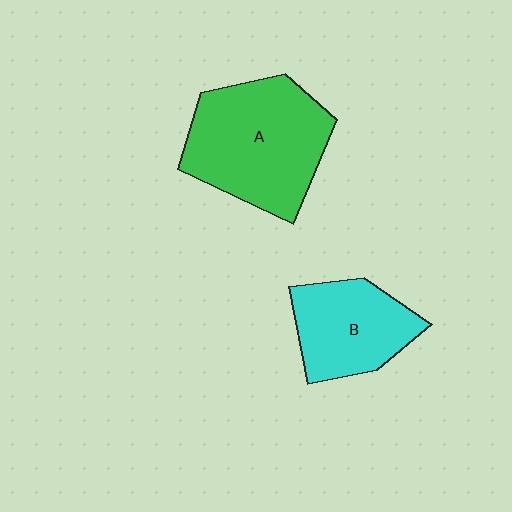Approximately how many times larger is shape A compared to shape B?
Approximately 1.5 times.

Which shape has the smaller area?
Shape B (cyan).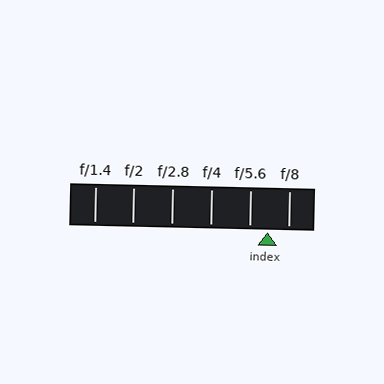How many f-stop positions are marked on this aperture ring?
There are 6 f-stop positions marked.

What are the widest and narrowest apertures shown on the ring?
The widest aperture shown is f/1.4 and the narrowest is f/8.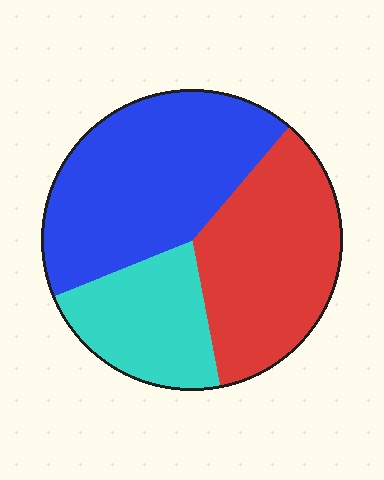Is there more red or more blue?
Blue.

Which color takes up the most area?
Blue, at roughly 45%.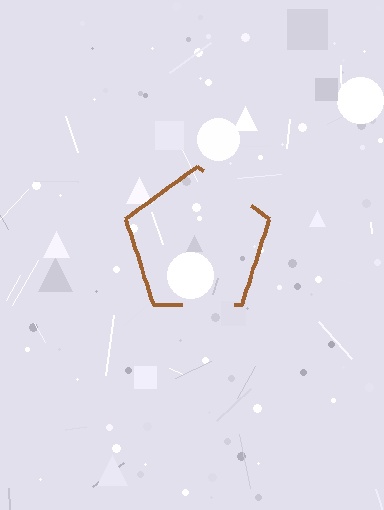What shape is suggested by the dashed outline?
The dashed outline suggests a pentagon.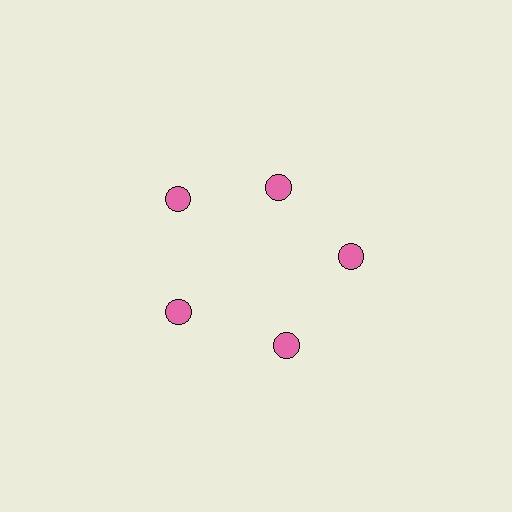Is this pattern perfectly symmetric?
No. The 5 pink circles are arranged in a ring, but one element near the 1 o'clock position is pulled inward toward the center, breaking the 5-fold rotational symmetry.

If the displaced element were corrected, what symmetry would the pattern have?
It would have 5-fold rotational symmetry — the pattern would map onto itself every 72 degrees.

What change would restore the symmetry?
The symmetry would be restored by moving it outward, back onto the ring so that all 5 circles sit at equal angles and equal distance from the center.